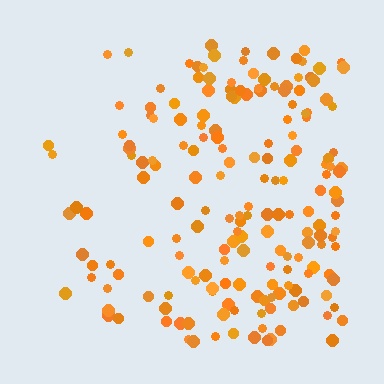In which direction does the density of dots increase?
From left to right, with the right side densest.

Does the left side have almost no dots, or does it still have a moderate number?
Still a moderate number, just noticeably fewer than the right.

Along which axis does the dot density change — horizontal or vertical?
Horizontal.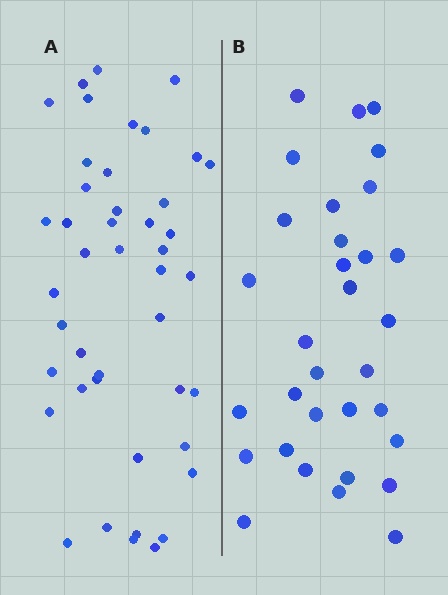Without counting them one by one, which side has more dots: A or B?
Region A (the left region) has more dots.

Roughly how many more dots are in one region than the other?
Region A has roughly 12 or so more dots than region B.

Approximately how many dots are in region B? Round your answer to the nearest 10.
About 30 dots. (The exact count is 32, which rounds to 30.)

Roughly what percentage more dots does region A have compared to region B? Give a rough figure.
About 40% more.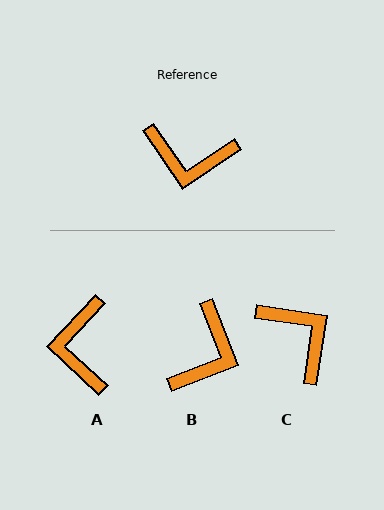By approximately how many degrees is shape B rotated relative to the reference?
Approximately 77 degrees counter-clockwise.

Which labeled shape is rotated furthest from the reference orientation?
C, about 137 degrees away.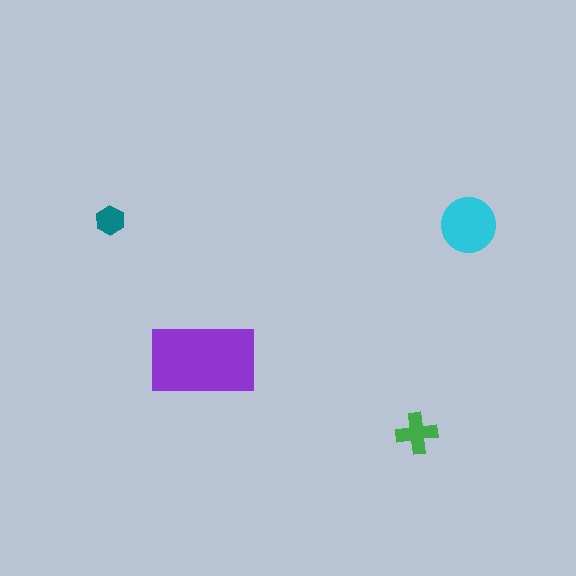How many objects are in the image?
There are 4 objects in the image.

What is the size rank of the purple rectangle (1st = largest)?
1st.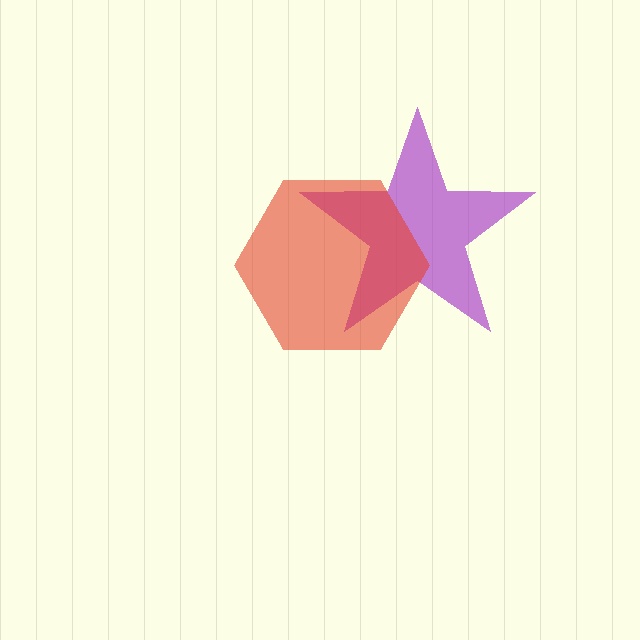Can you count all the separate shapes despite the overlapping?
Yes, there are 2 separate shapes.